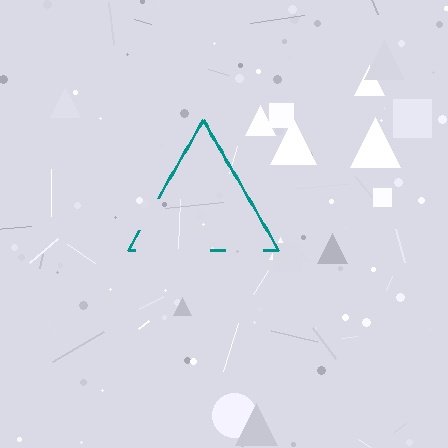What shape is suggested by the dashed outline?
The dashed outline suggests a triangle.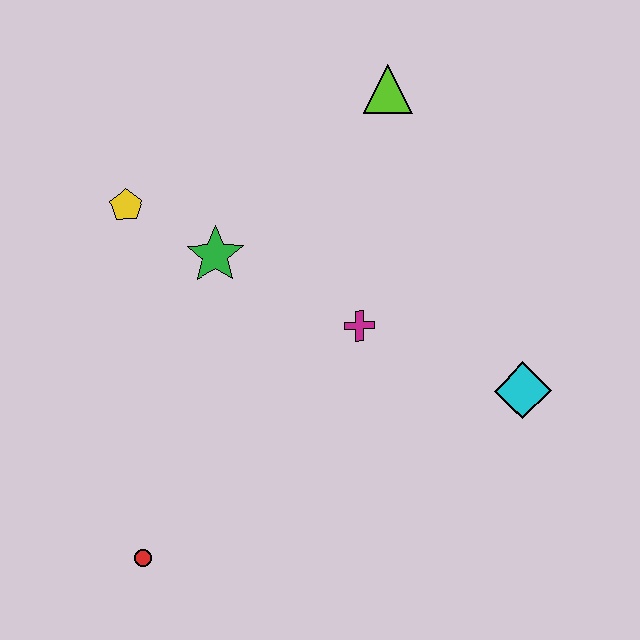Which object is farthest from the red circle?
The lime triangle is farthest from the red circle.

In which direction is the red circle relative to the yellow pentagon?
The red circle is below the yellow pentagon.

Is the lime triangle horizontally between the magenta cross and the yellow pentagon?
No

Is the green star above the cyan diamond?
Yes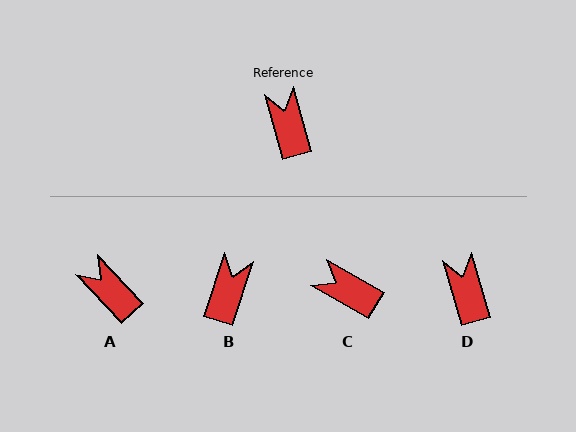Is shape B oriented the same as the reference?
No, it is off by about 34 degrees.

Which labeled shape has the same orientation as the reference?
D.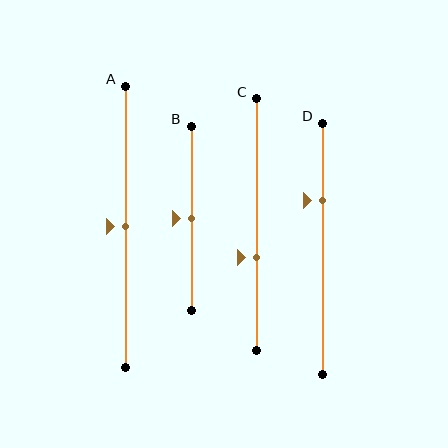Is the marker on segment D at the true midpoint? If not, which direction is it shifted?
No, the marker on segment D is shifted upward by about 19% of the segment length.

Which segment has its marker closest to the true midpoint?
Segment A has its marker closest to the true midpoint.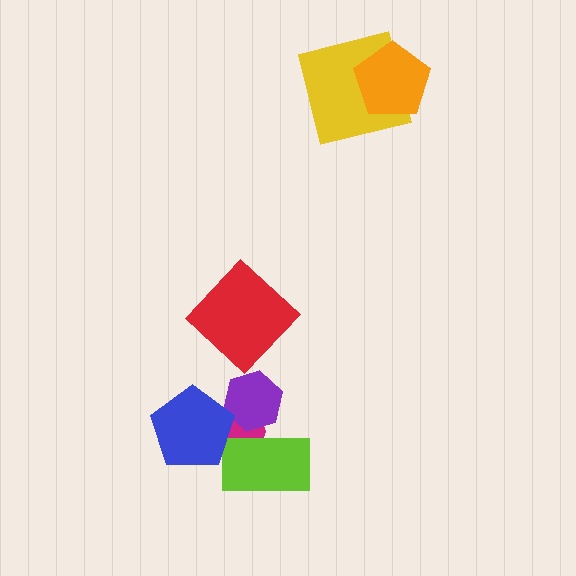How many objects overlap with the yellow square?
1 object overlaps with the yellow square.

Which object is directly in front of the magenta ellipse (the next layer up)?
The purple hexagon is directly in front of the magenta ellipse.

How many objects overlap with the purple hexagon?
3 objects overlap with the purple hexagon.